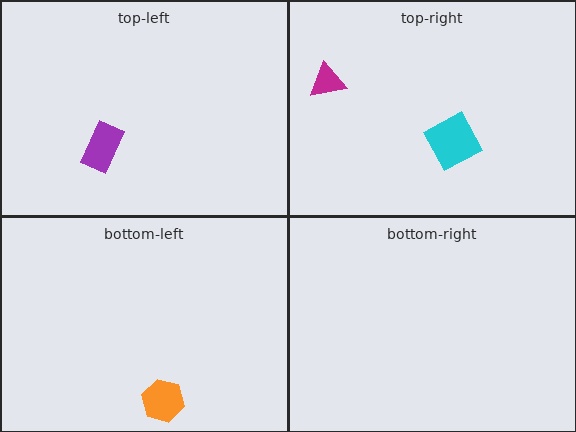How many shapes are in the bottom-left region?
1.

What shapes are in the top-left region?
The purple rectangle.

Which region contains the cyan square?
The top-right region.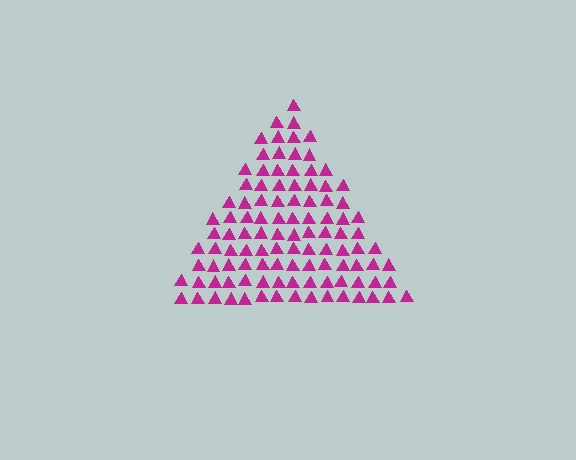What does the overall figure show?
The overall figure shows a triangle.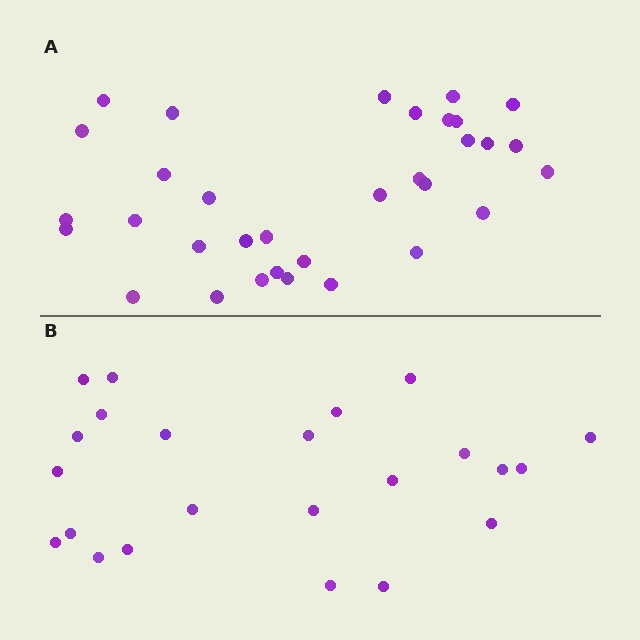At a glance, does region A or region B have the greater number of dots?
Region A (the top region) has more dots.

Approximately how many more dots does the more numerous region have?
Region A has roughly 10 or so more dots than region B.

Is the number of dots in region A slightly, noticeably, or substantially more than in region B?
Region A has noticeably more, but not dramatically so. The ratio is roughly 1.4 to 1.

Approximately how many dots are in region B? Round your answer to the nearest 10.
About 20 dots. (The exact count is 23, which rounds to 20.)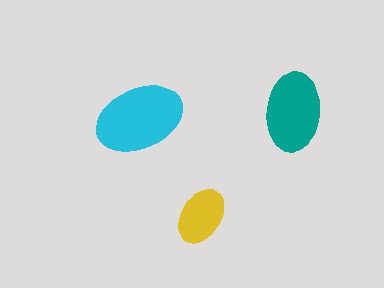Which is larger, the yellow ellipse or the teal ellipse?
The teal one.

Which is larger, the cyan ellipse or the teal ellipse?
The cyan one.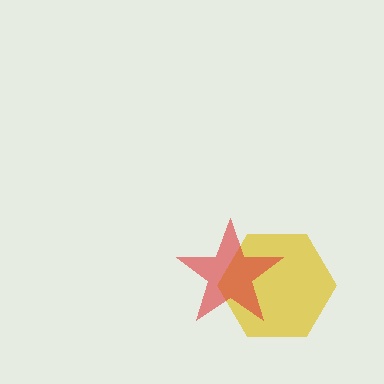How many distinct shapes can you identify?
There are 2 distinct shapes: a yellow hexagon, a red star.